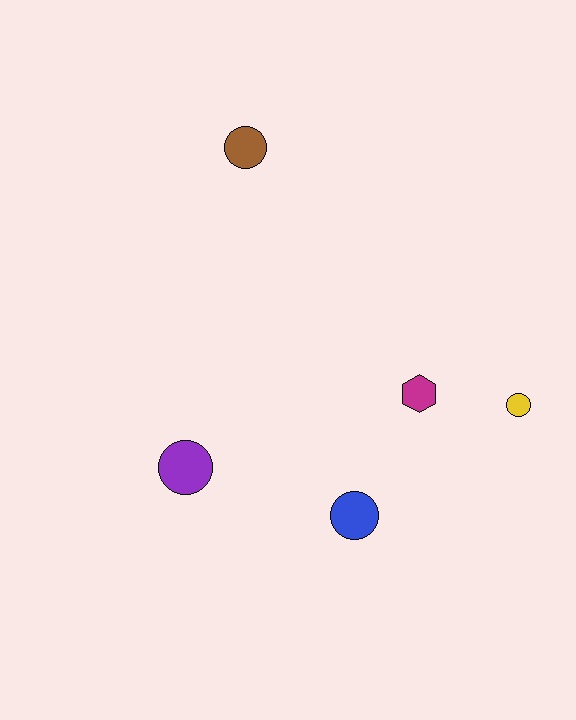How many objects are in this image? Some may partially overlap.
There are 5 objects.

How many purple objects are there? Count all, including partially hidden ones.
There is 1 purple object.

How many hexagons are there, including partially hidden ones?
There is 1 hexagon.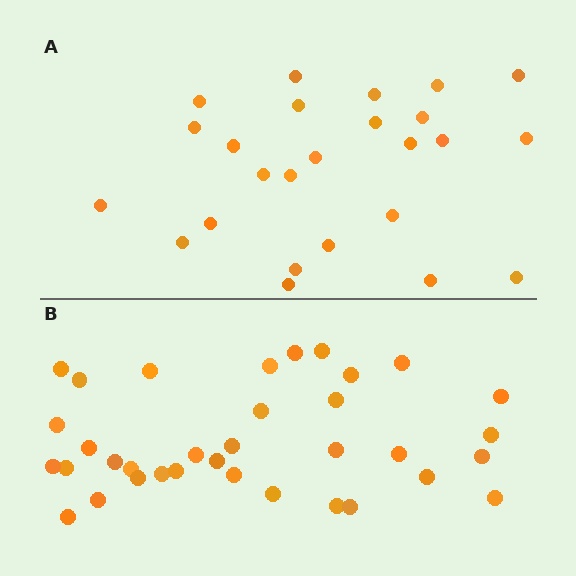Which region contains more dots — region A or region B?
Region B (the bottom region) has more dots.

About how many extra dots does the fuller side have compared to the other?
Region B has roughly 10 or so more dots than region A.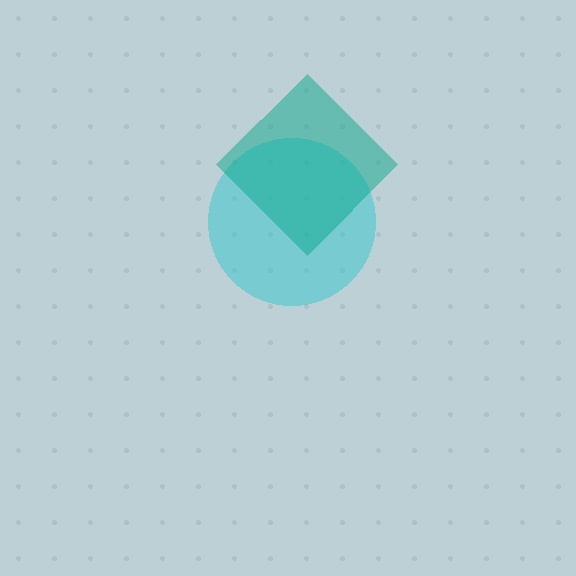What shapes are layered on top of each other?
The layered shapes are: a cyan circle, a teal diamond.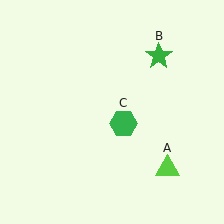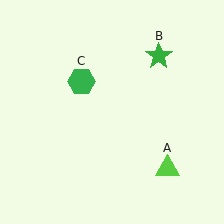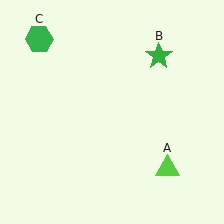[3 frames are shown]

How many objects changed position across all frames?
1 object changed position: green hexagon (object C).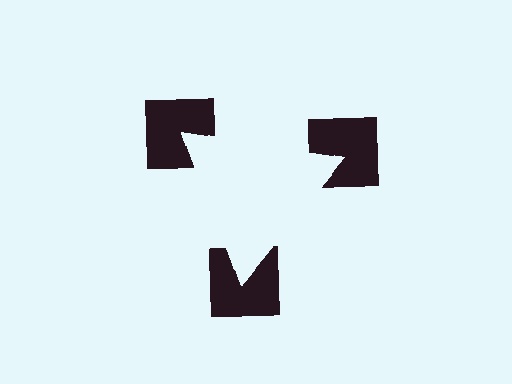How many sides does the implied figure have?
3 sides.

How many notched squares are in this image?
There are 3 — one at each vertex of the illusory triangle.